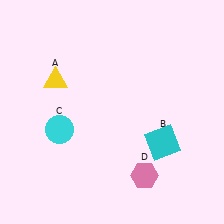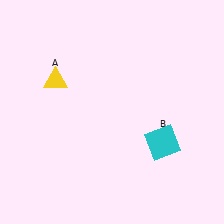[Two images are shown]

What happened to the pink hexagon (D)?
The pink hexagon (D) was removed in Image 2. It was in the bottom-right area of Image 1.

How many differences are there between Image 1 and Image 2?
There are 2 differences between the two images.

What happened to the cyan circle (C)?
The cyan circle (C) was removed in Image 2. It was in the bottom-left area of Image 1.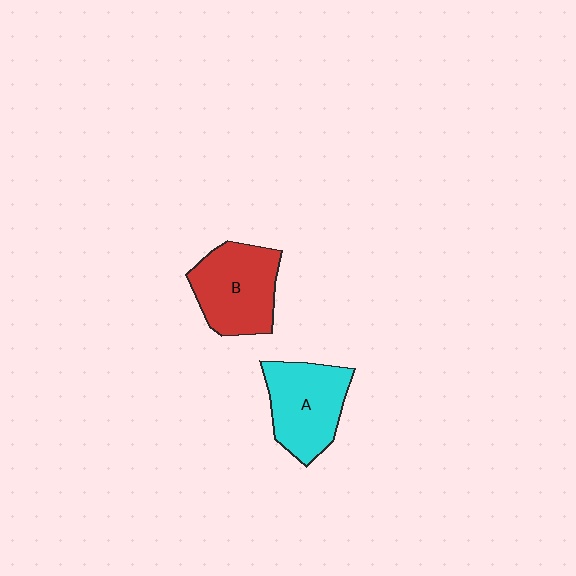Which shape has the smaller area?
Shape A (cyan).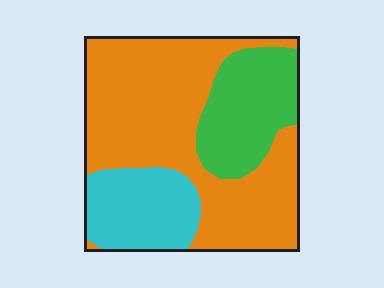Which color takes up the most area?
Orange, at roughly 60%.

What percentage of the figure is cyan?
Cyan covers roughly 20% of the figure.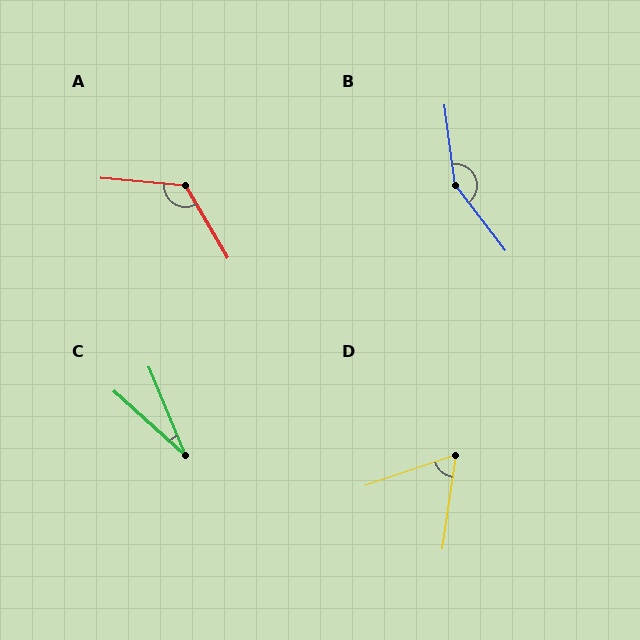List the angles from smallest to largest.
C (26°), D (63°), A (126°), B (150°).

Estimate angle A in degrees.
Approximately 126 degrees.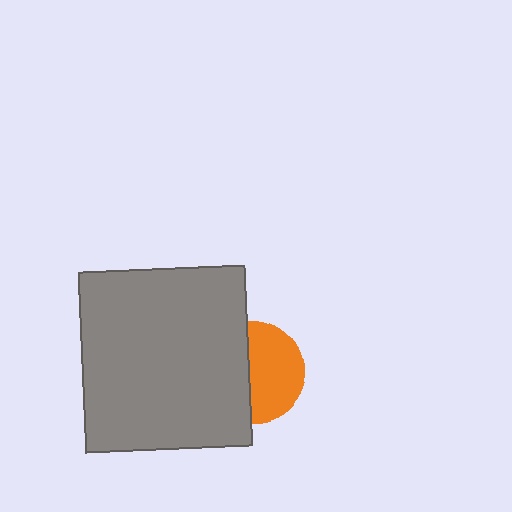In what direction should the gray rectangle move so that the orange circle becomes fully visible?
The gray rectangle should move left. That is the shortest direction to clear the overlap and leave the orange circle fully visible.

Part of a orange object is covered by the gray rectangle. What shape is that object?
It is a circle.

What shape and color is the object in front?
The object in front is a gray rectangle.